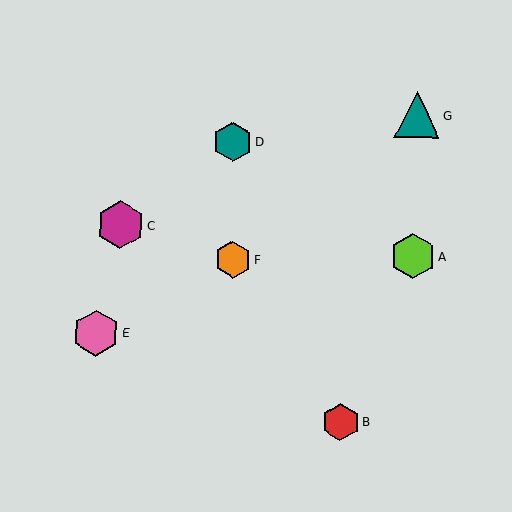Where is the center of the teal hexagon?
The center of the teal hexagon is at (233, 142).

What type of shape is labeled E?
Shape E is a pink hexagon.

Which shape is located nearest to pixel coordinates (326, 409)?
The red hexagon (labeled B) at (341, 422) is nearest to that location.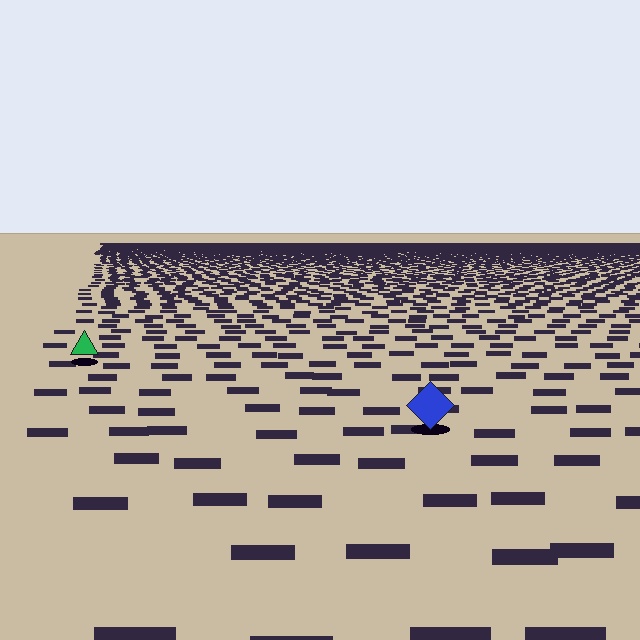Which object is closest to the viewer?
The blue diamond is closest. The texture marks near it are larger and more spread out.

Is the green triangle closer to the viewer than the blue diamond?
No. The blue diamond is closer — you can tell from the texture gradient: the ground texture is coarser near it.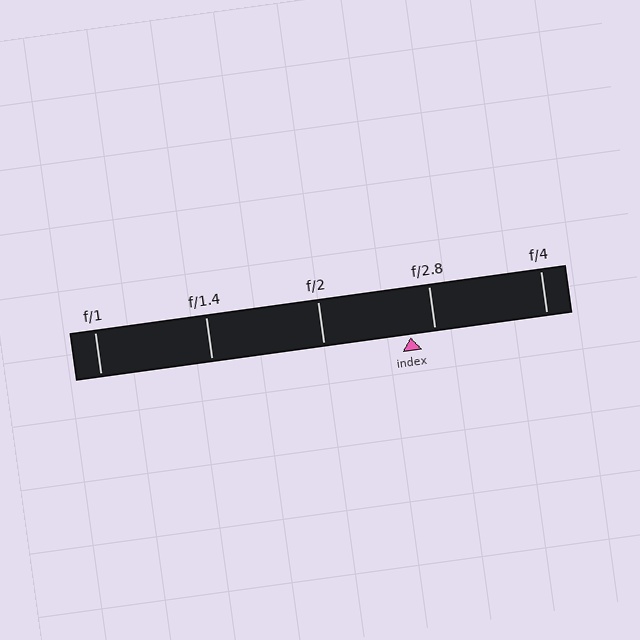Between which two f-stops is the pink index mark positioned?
The index mark is between f/2 and f/2.8.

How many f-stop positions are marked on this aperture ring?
There are 5 f-stop positions marked.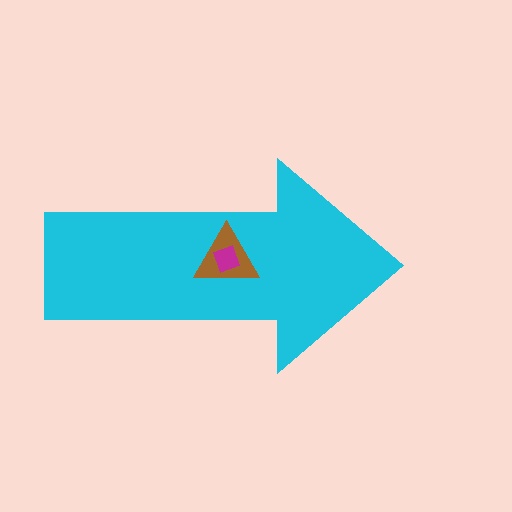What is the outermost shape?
The cyan arrow.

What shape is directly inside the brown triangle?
The magenta diamond.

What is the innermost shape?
The magenta diamond.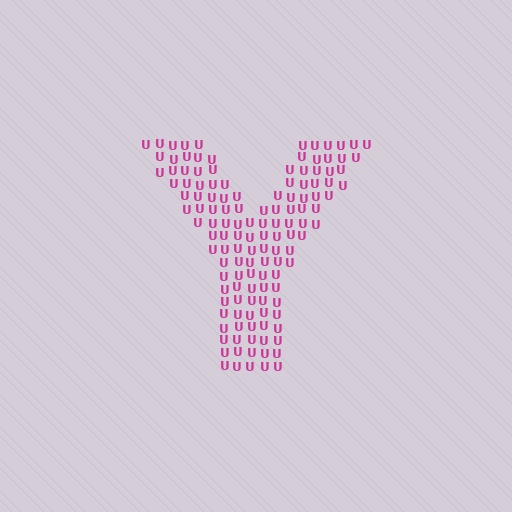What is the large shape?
The large shape is the letter Y.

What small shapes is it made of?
It is made of small letter U's.